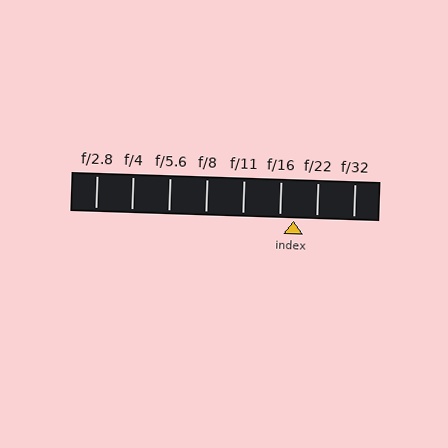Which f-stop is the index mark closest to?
The index mark is closest to f/16.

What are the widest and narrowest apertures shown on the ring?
The widest aperture shown is f/2.8 and the narrowest is f/32.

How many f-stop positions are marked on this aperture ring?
There are 8 f-stop positions marked.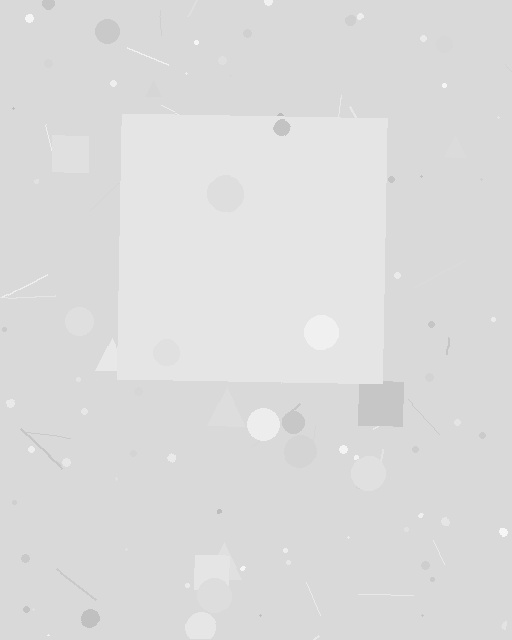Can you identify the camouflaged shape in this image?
The camouflaged shape is a square.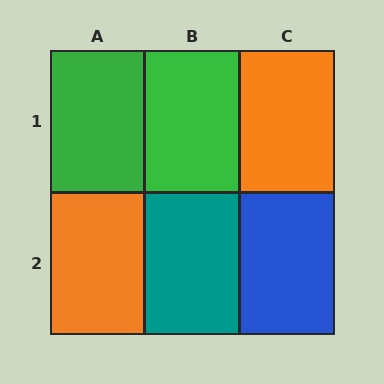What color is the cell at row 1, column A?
Green.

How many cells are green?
2 cells are green.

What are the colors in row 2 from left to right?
Orange, teal, blue.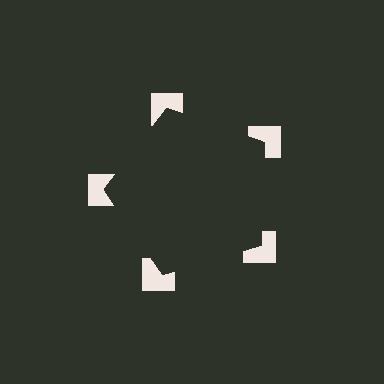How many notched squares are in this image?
There are 5 — one at each vertex of the illusory pentagon.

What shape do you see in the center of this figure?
An illusory pentagon — its edges are inferred from the aligned wedge cuts in the notched squares, not physically drawn.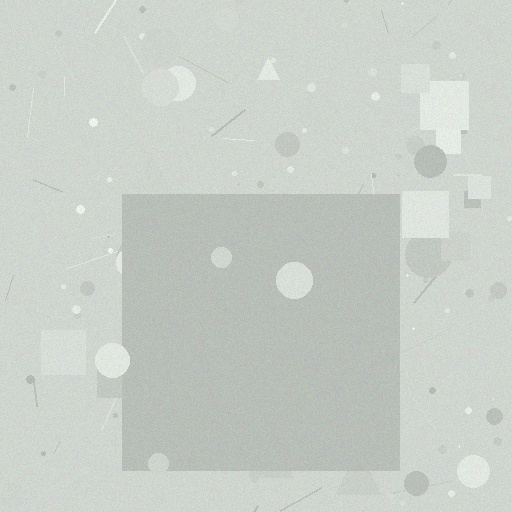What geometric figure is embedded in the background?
A square is embedded in the background.